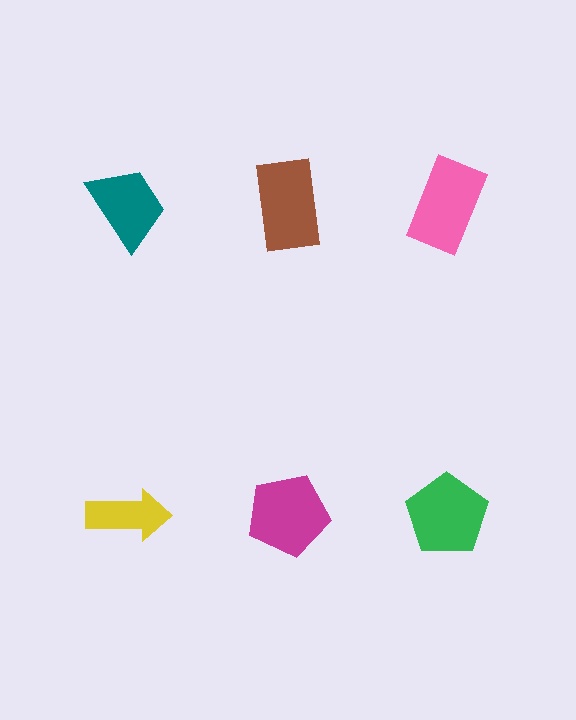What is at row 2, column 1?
A yellow arrow.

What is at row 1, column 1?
A teal trapezoid.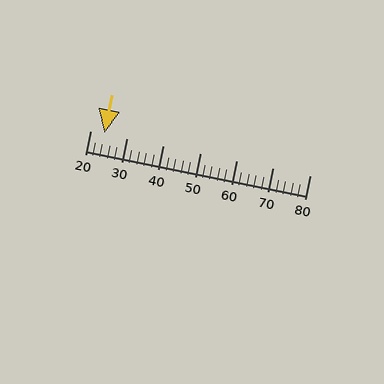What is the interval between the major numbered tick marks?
The major tick marks are spaced 10 units apart.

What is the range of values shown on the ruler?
The ruler shows values from 20 to 80.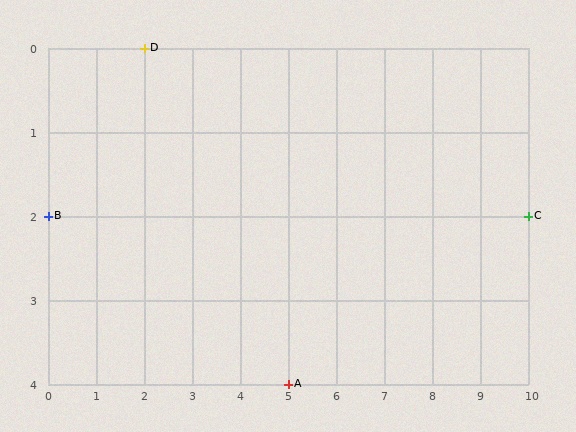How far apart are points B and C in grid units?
Points B and C are 10 columns apart.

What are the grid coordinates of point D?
Point D is at grid coordinates (2, 0).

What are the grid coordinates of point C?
Point C is at grid coordinates (10, 2).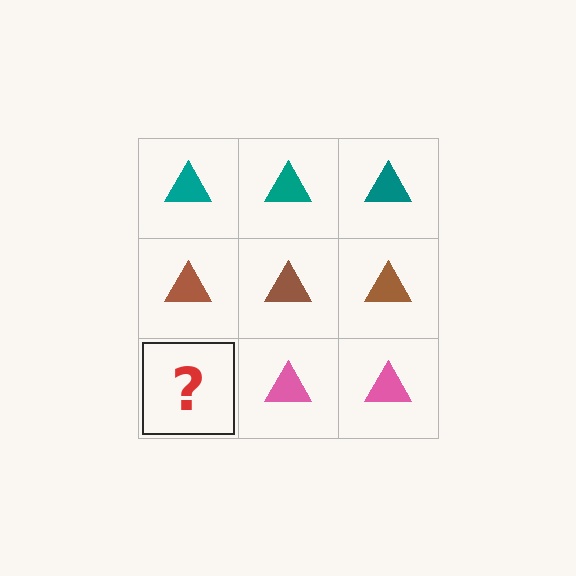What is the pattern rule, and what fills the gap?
The rule is that each row has a consistent color. The gap should be filled with a pink triangle.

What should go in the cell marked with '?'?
The missing cell should contain a pink triangle.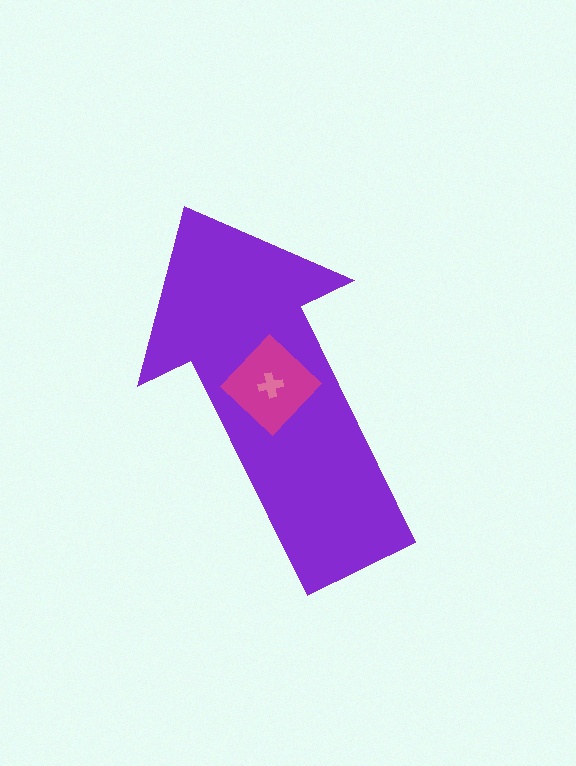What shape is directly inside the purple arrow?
The magenta diamond.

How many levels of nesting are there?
3.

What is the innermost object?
The pink cross.